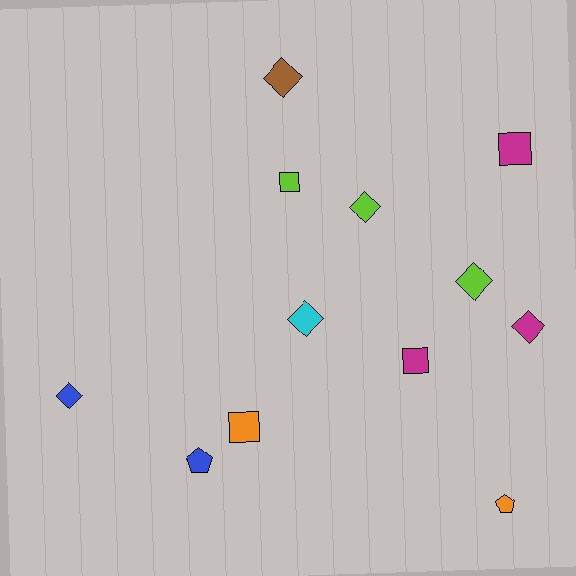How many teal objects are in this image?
There are no teal objects.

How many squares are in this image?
There are 4 squares.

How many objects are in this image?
There are 12 objects.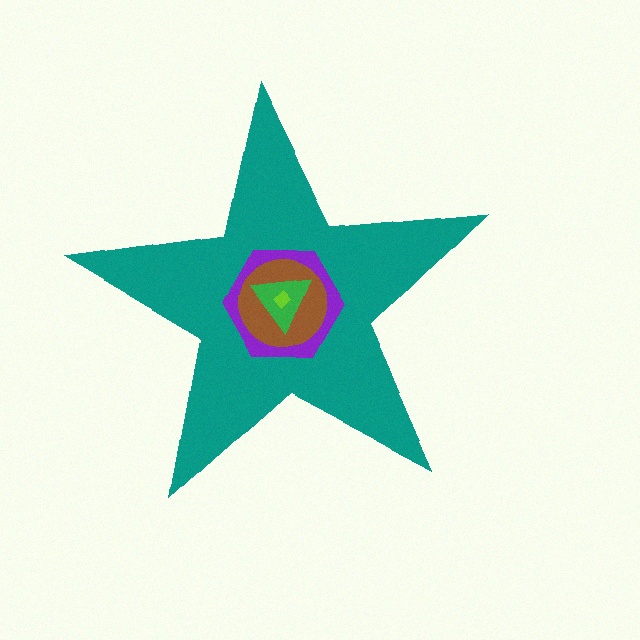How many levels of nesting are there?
5.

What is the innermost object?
The lime diamond.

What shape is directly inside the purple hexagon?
The brown circle.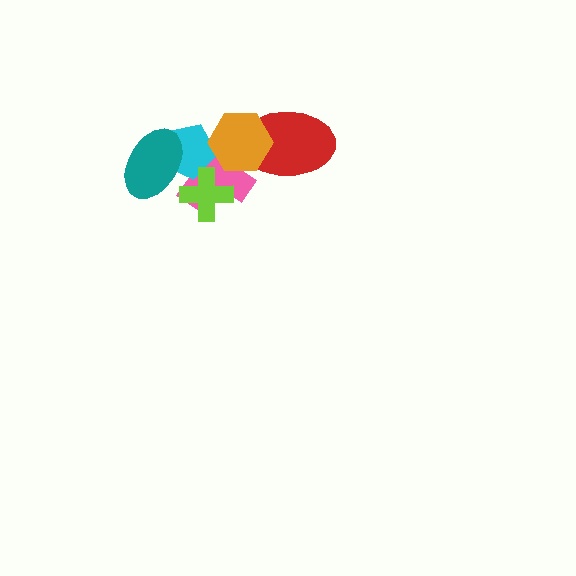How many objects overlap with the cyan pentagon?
4 objects overlap with the cyan pentagon.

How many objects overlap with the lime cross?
2 objects overlap with the lime cross.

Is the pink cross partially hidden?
Yes, it is partially covered by another shape.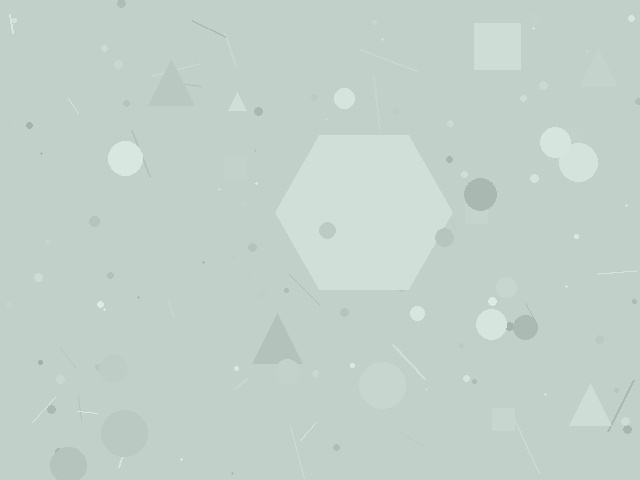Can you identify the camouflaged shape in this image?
The camouflaged shape is a hexagon.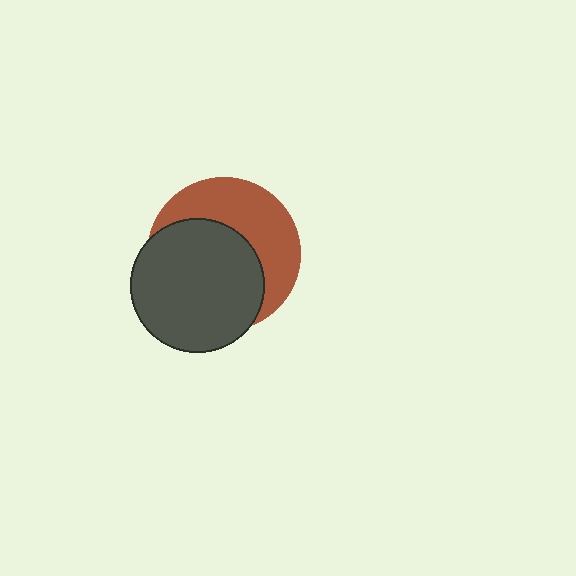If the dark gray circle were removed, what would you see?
You would see the complete brown circle.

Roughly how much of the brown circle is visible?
A small part of it is visible (roughly 44%).